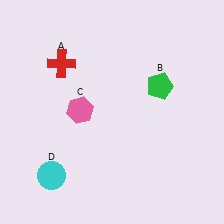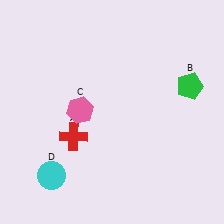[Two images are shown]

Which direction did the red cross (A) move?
The red cross (A) moved down.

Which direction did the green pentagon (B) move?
The green pentagon (B) moved right.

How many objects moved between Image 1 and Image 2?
2 objects moved between the two images.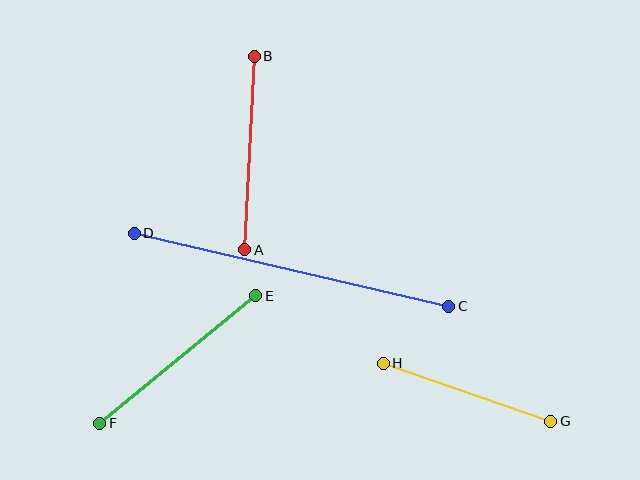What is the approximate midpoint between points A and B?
The midpoint is at approximately (249, 153) pixels.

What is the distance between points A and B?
The distance is approximately 194 pixels.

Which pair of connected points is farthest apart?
Points C and D are farthest apart.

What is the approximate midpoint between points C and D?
The midpoint is at approximately (292, 270) pixels.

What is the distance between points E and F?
The distance is approximately 201 pixels.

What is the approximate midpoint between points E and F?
The midpoint is at approximately (178, 359) pixels.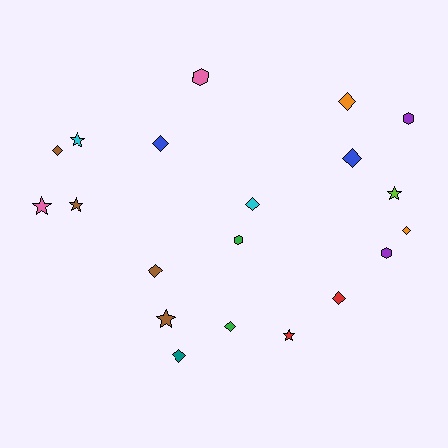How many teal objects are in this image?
There is 1 teal object.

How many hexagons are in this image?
There are 4 hexagons.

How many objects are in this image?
There are 20 objects.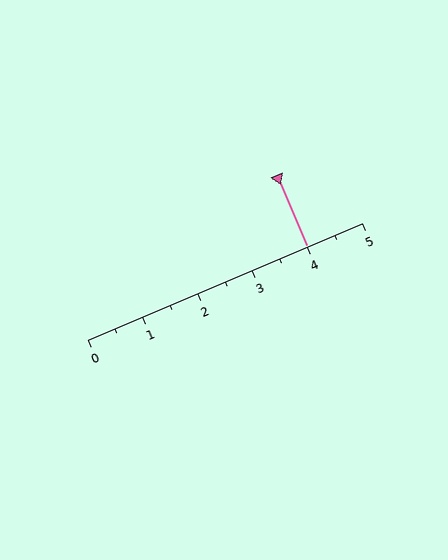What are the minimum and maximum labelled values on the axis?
The axis runs from 0 to 5.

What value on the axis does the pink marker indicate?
The marker indicates approximately 4.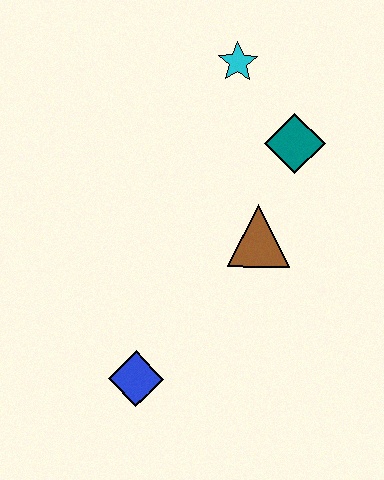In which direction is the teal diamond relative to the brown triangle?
The teal diamond is above the brown triangle.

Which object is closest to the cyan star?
The teal diamond is closest to the cyan star.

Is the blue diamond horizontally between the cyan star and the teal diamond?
No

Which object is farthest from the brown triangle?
The blue diamond is farthest from the brown triangle.